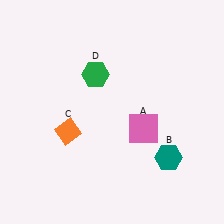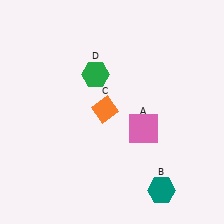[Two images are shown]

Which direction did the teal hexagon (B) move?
The teal hexagon (B) moved down.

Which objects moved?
The objects that moved are: the teal hexagon (B), the orange diamond (C).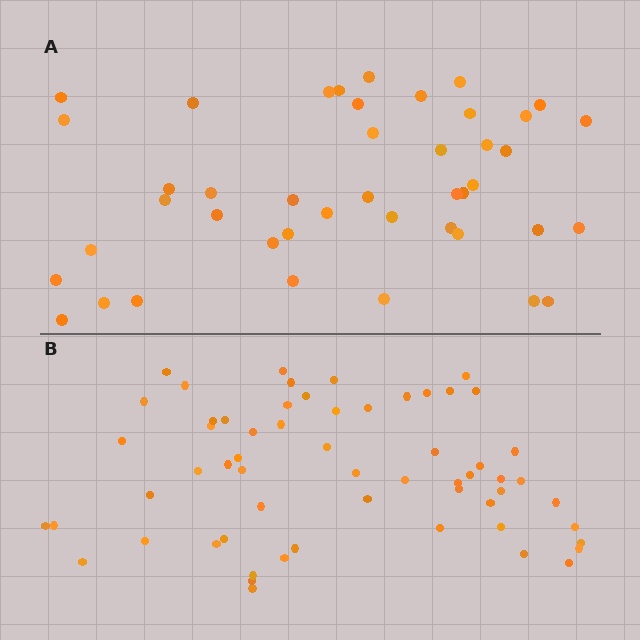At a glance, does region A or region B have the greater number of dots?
Region B (the bottom region) has more dots.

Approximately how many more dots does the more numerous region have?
Region B has approximately 15 more dots than region A.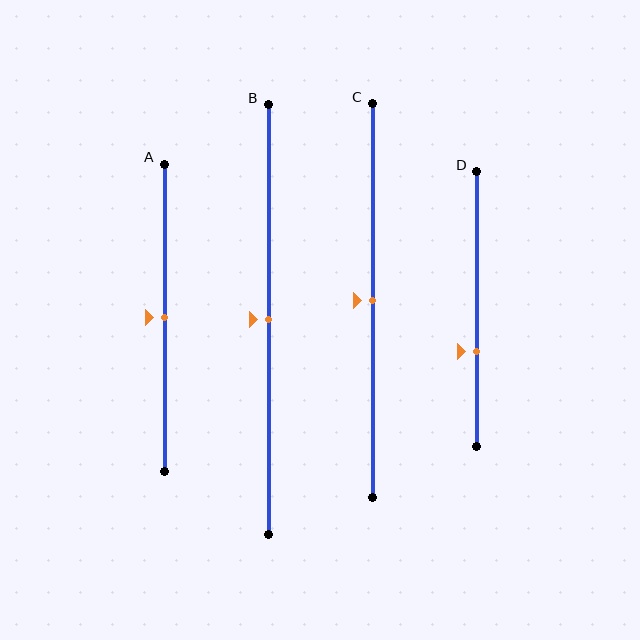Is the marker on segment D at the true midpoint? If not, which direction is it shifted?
No, the marker on segment D is shifted downward by about 16% of the segment length.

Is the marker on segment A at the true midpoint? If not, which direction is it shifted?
Yes, the marker on segment A is at the true midpoint.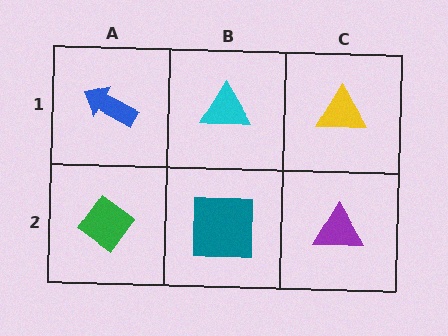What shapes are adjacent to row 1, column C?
A purple triangle (row 2, column C), a cyan triangle (row 1, column B).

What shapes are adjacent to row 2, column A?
A blue arrow (row 1, column A), a teal square (row 2, column B).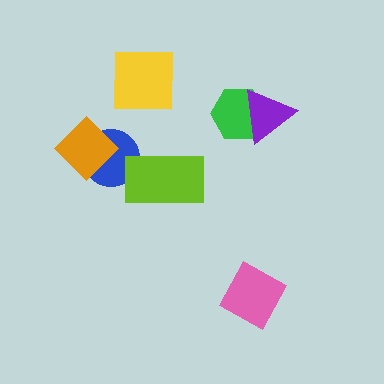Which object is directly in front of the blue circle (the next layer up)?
The orange diamond is directly in front of the blue circle.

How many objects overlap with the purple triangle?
1 object overlaps with the purple triangle.